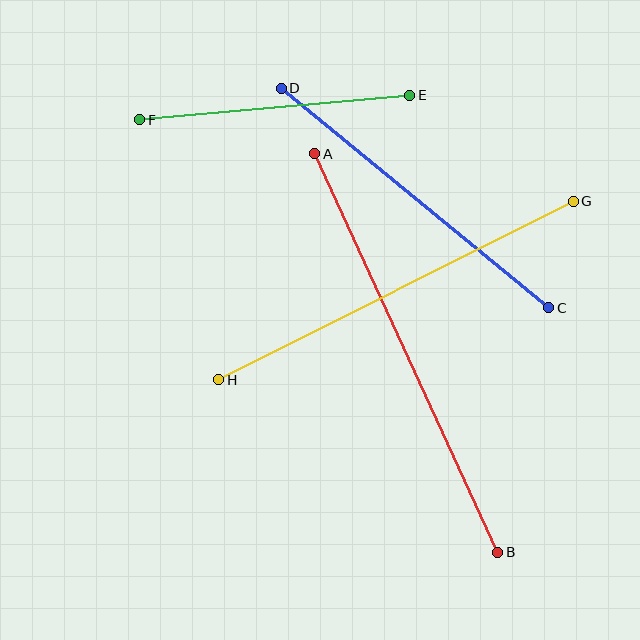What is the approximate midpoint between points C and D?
The midpoint is at approximately (415, 198) pixels.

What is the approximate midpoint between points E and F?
The midpoint is at approximately (275, 108) pixels.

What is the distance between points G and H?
The distance is approximately 397 pixels.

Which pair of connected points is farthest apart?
Points A and B are farthest apart.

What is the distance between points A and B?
The distance is approximately 438 pixels.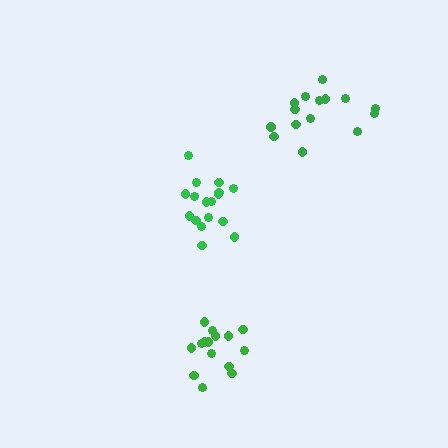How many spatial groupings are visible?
There are 3 spatial groupings.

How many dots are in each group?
Group 1: 15 dots, Group 2: 15 dots, Group 3: 17 dots (47 total).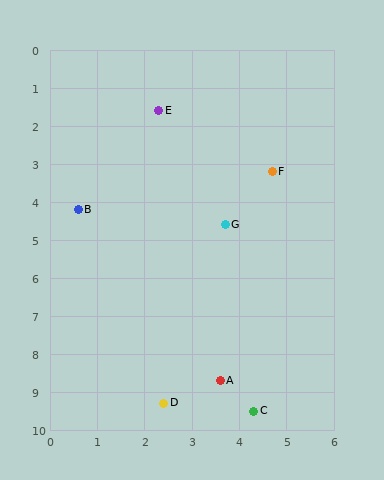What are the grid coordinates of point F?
Point F is at approximately (4.7, 3.2).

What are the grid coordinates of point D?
Point D is at approximately (2.4, 9.3).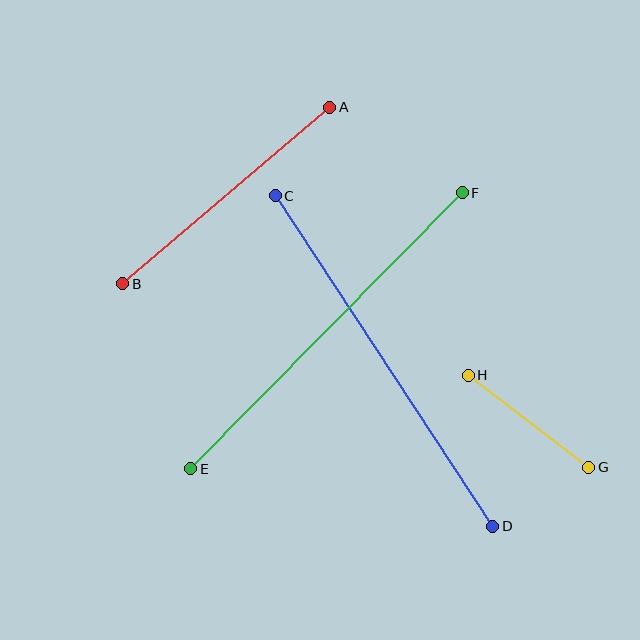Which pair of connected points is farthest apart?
Points C and D are farthest apart.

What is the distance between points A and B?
The distance is approximately 272 pixels.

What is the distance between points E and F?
The distance is approximately 387 pixels.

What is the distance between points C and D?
The distance is approximately 396 pixels.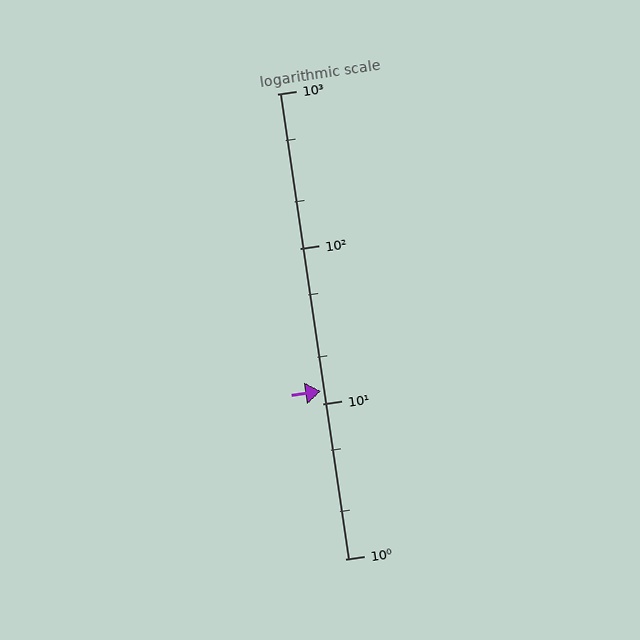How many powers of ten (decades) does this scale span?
The scale spans 3 decades, from 1 to 1000.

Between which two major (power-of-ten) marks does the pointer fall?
The pointer is between 10 and 100.